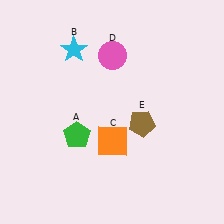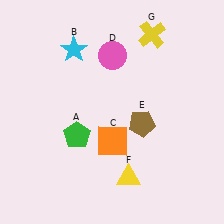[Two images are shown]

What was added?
A yellow triangle (F), a yellow cross (G) were added in Image 2.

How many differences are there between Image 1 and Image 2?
There are 2 differences between the two images.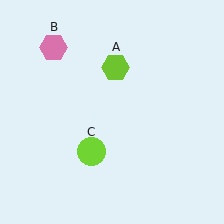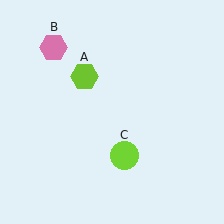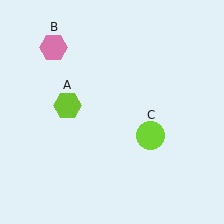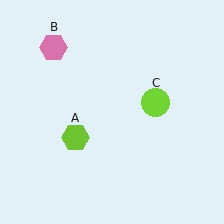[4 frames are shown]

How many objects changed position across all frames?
2 objects changed position: lime hexagon (object A), lime circle (object C).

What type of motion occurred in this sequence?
The lime hexagon (object A), lime circle (object C) rotated counterclockwise around the center of the scene.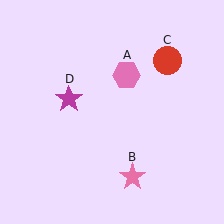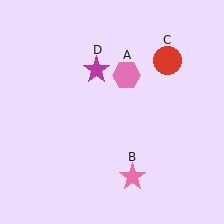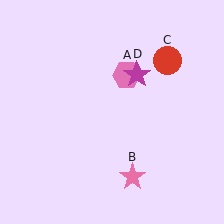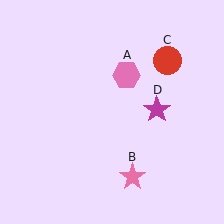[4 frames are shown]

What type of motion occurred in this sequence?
The magenta star (object D) rotated clockwise around the center of the scene.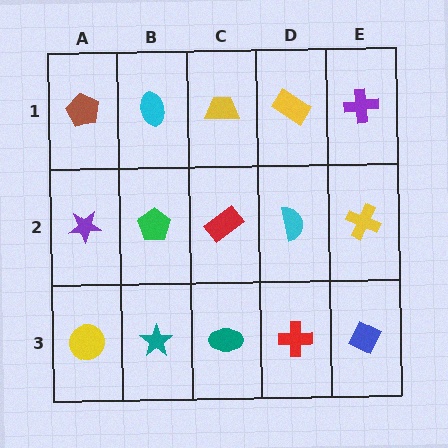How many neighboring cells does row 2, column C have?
4.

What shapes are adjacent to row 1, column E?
A yellow cross (row 2, column E), a yellow rectangle (row 1, column D).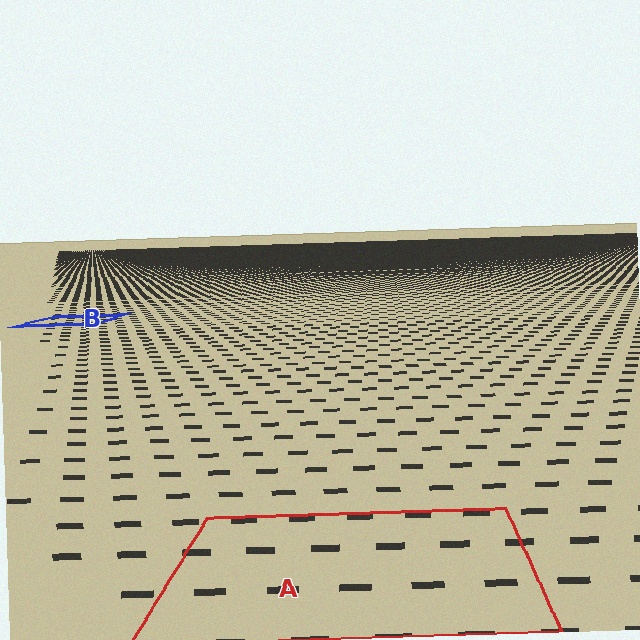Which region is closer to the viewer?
Region A is closer. The texture elements there are larger and more spread out.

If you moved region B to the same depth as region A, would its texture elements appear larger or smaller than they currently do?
They would appear larger. At a closer depth, the same texture elements are projected at a bigger on-screen size.